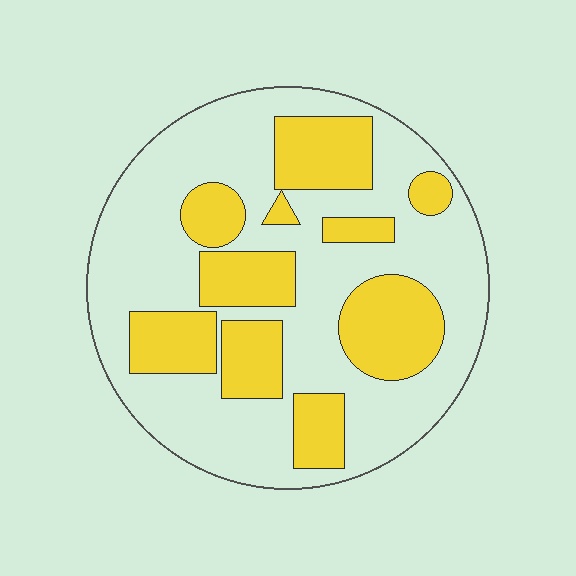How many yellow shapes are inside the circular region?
10.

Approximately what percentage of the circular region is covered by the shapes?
Approximately 35%.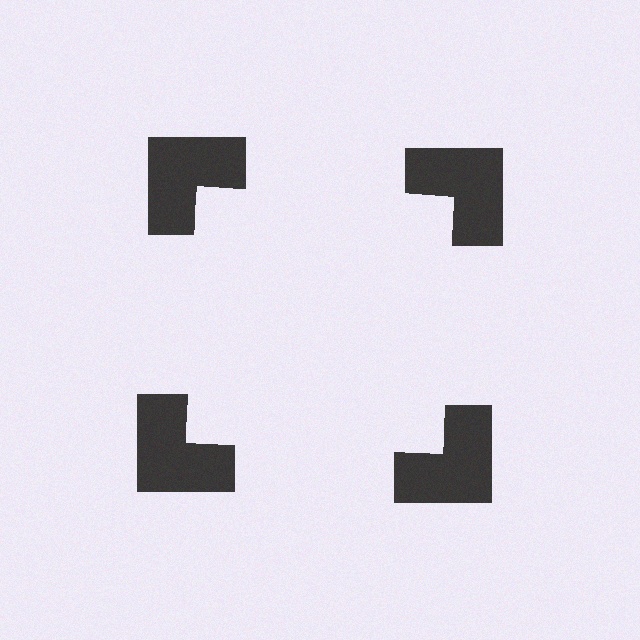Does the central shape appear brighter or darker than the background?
It typically appears slightly brighter than the background, even though no actual brightness change is drawn.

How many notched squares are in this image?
There are 4 — one at each vertex of the illusory square.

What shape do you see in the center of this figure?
An illusory square — its edges are inferred from the aligned wedge cuts in the notched squares, not physically drawn.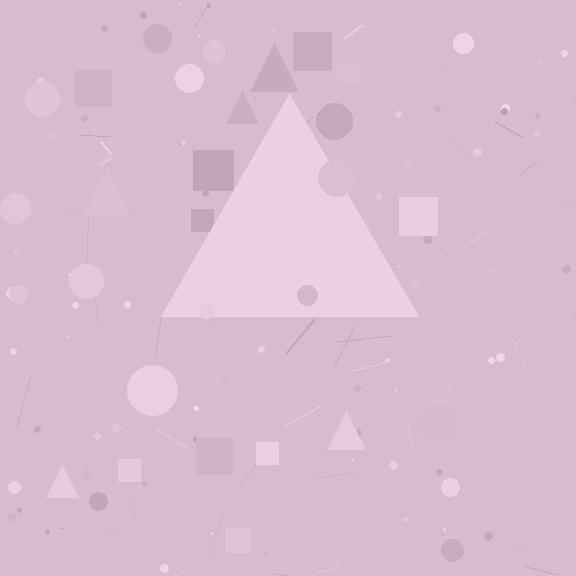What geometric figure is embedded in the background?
A triangle is embedded in the background.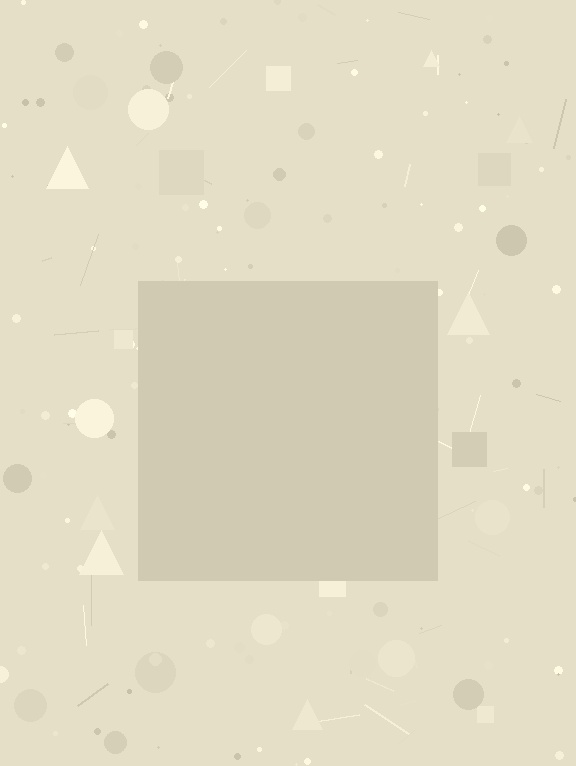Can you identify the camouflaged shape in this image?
The camouflaged shape is a square.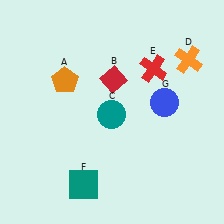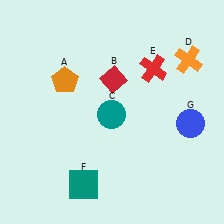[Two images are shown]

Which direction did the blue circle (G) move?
The blue circle (G) moved right.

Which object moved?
The blue circle (G) moved right.